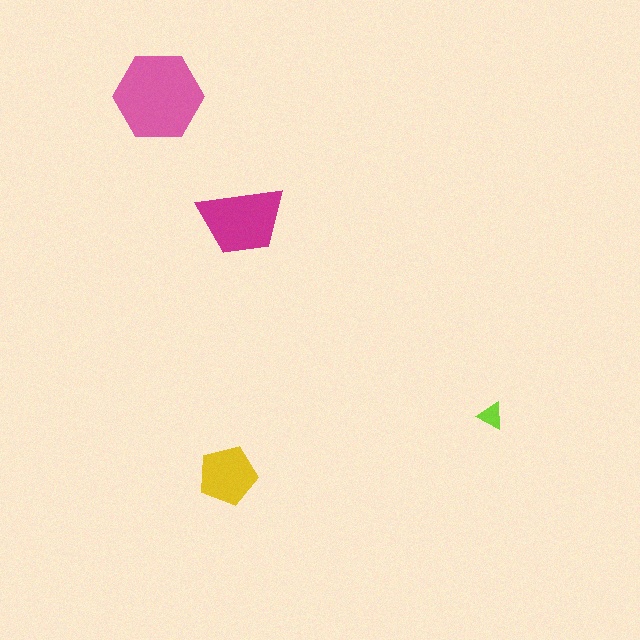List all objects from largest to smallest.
The pink hexagon, the magenta trapezoid, the yellow pentagon, the lime triangle.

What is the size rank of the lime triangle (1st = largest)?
4th.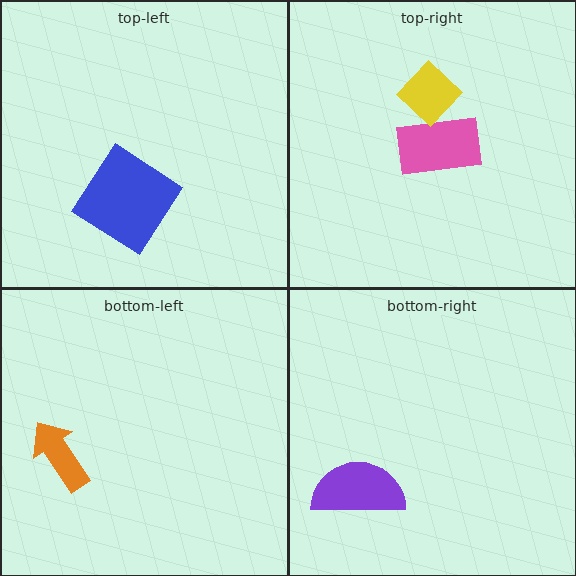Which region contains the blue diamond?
The top-left region.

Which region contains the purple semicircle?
The bottom-right region.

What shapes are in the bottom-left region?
The orange arrow.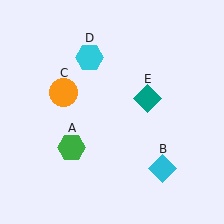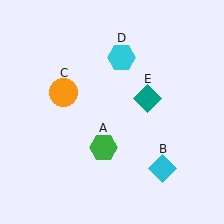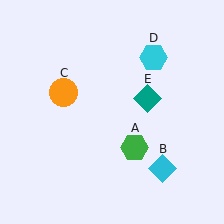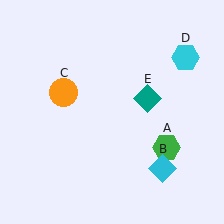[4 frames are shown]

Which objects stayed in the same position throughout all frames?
Cyan diamond (object B) and orange circle (object C) and teal diamond (object E) remained stationary.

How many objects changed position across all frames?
2 objects changed position: green hexagon (object A), cyan hexagon (object D).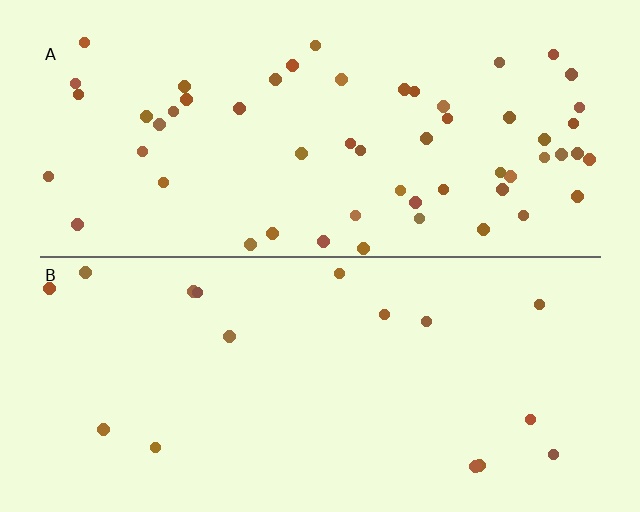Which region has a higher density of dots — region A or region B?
A (the top).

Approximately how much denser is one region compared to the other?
Approximately 3.4× — region A over region B.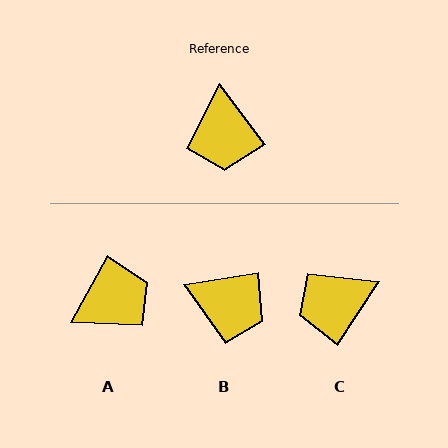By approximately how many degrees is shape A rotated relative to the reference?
Approximately 114 degrees counter-clockwise.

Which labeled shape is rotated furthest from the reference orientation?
A, about 114 degrees away.